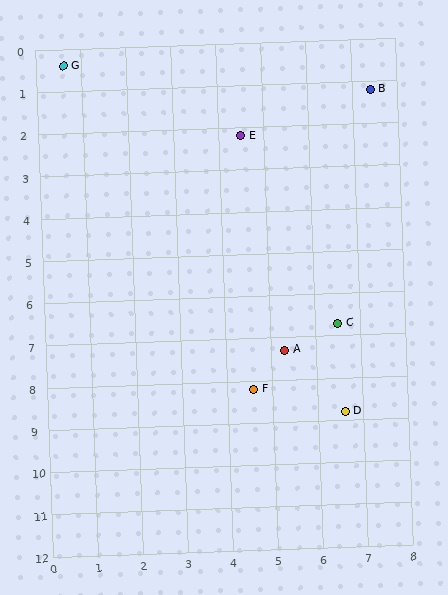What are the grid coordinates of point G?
Point G is at approximately (0.6, 0.4).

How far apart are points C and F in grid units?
Points C and F are about 2.4 grid units apart.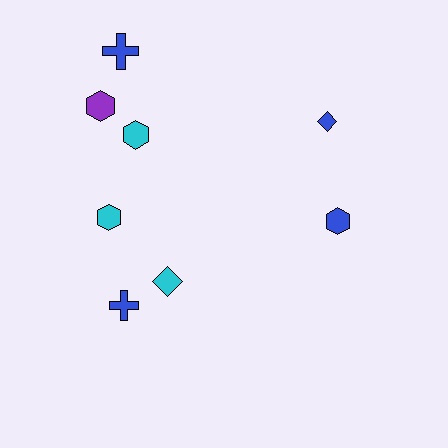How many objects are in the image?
There are 8 objects.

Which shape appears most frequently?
Hexagon, with 4 objects.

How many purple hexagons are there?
There is 1 purple hexagon.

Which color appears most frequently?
Blue, with 4 objects.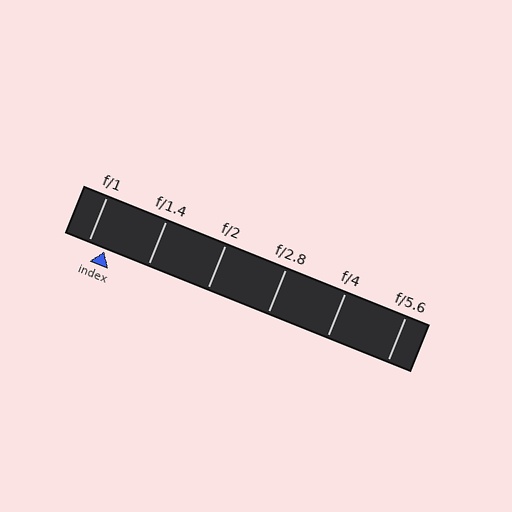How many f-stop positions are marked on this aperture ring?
There are 6 f-stop positions marked.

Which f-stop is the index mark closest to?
The index mark is closest to f/1.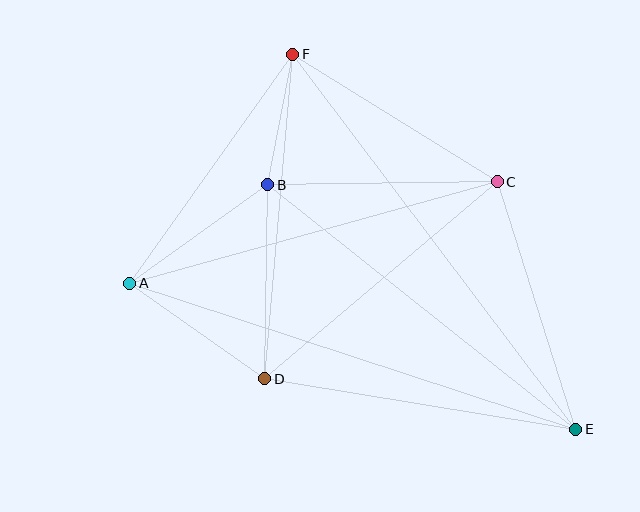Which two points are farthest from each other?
Points E and F are farthest from each other.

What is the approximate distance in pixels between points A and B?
The distance between A and B is approximately 170 pixels.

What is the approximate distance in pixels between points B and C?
The distance between B and C is approximately 229 pixels.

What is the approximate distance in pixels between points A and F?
The distance between A and F is approximately 281 pixels.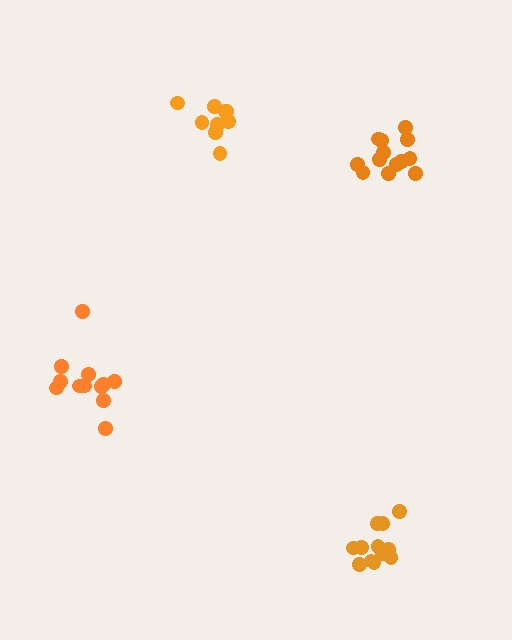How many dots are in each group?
Group 1: 9 dots, Group 2: 14 dots, Group 3: 12 dots, Group 4: 12 dots (47 total).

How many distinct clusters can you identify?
There are 4 distinct clusters.